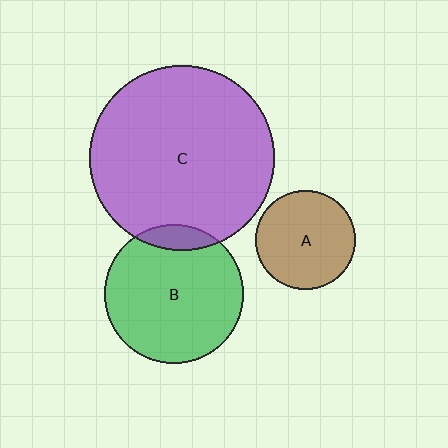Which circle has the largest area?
Circle C (purple).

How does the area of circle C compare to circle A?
Approximately 3.5 times.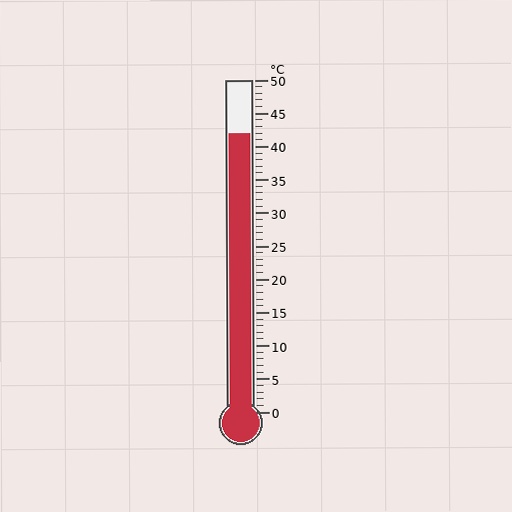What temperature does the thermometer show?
The thermometer shows approximately 42°C.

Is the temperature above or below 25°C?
The temperature is above 25°C.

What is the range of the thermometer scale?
The thermometer scale ranges from 0°C to 50°C.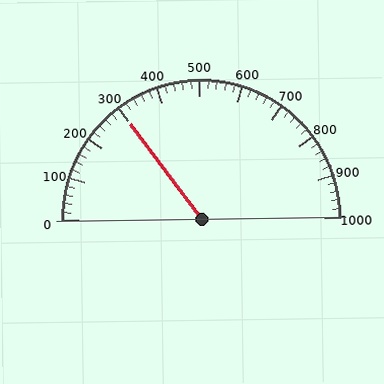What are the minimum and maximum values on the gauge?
The gauge ranges from 0 to 1000.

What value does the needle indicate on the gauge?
The needle indicates approximately 300.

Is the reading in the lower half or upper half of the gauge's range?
The reading is in the lower half of the range (0 to 1000).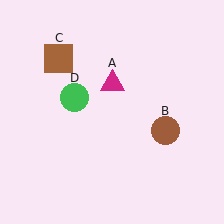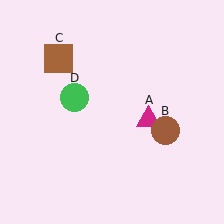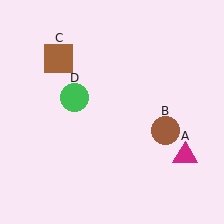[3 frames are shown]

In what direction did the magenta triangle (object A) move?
The magenta triangle (object A) moved down and to the right.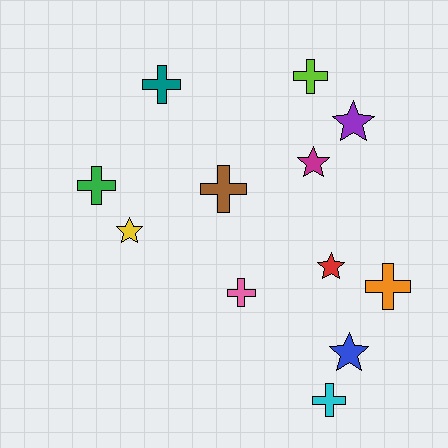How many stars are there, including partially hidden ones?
There are 5 stars.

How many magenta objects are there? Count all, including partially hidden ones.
There is 1 magenta object.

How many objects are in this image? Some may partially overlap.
There are 12 objects.